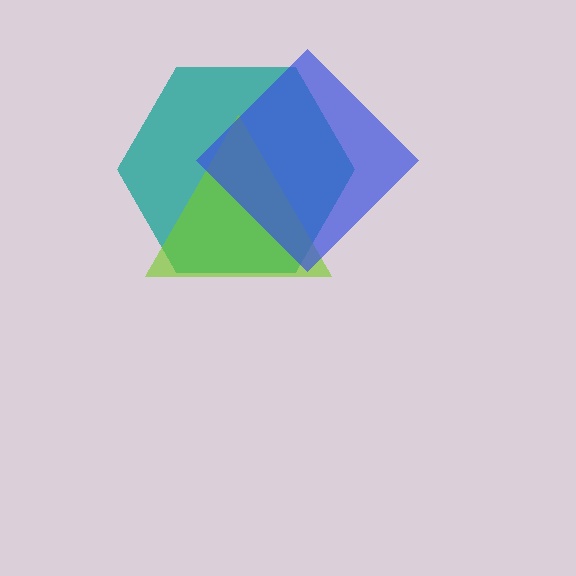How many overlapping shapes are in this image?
There are 3 overlapping shapes in the image.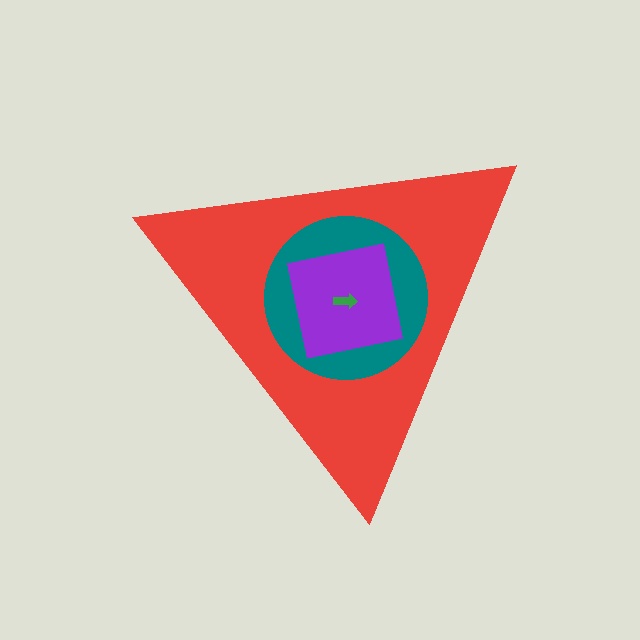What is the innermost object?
The green arrow.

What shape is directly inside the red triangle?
The teal circle.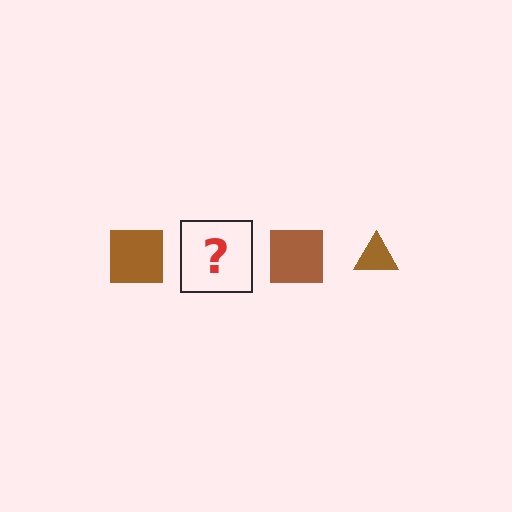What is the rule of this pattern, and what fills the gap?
The rule is that the pattern cycles through square, triangle shapes in brown. The gap should be filled with a brown triangle.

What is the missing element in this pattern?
The missing element is a brown triangle.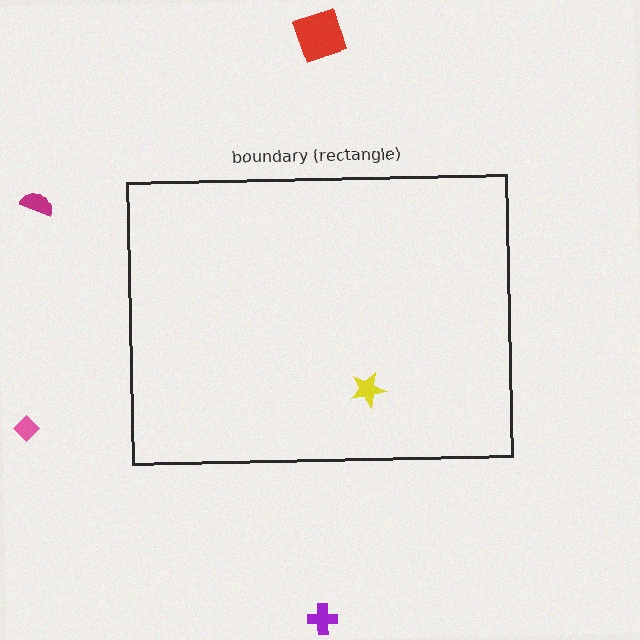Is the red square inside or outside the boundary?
Outside.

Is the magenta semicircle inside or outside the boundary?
Outside.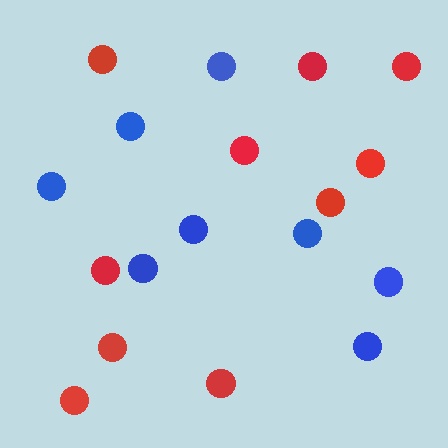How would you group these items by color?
There are 2 groups: one group of red circles (10) and one group of blue circles (8).